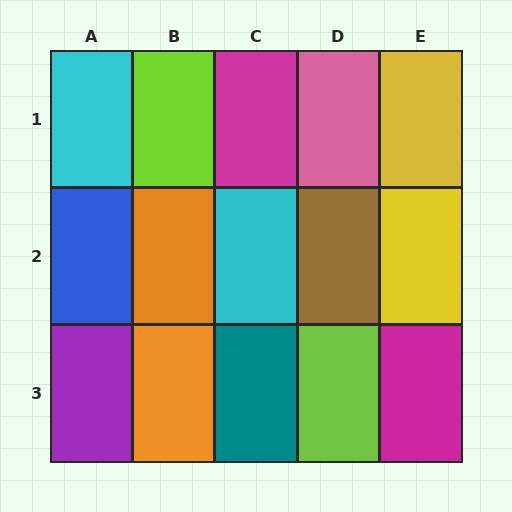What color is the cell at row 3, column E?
Magenta.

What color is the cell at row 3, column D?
Lime.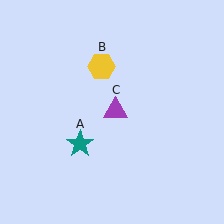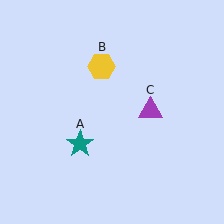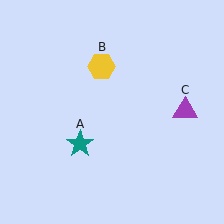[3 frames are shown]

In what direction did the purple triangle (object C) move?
The purple triangle (object C) moved right.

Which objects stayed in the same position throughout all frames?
Teal star (object A) and yellow hexagon (object B) remained stationary.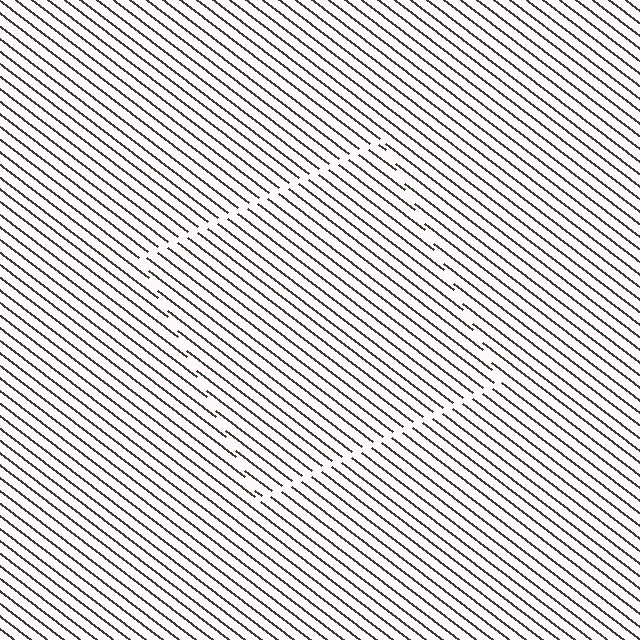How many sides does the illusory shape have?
4 sides — the line-ends trace a square.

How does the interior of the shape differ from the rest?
The interior of the shape contains the same grating, shifted by half a period — the contour is defined by the phase discontinuity where line-ends from the inner and outer gratings abut.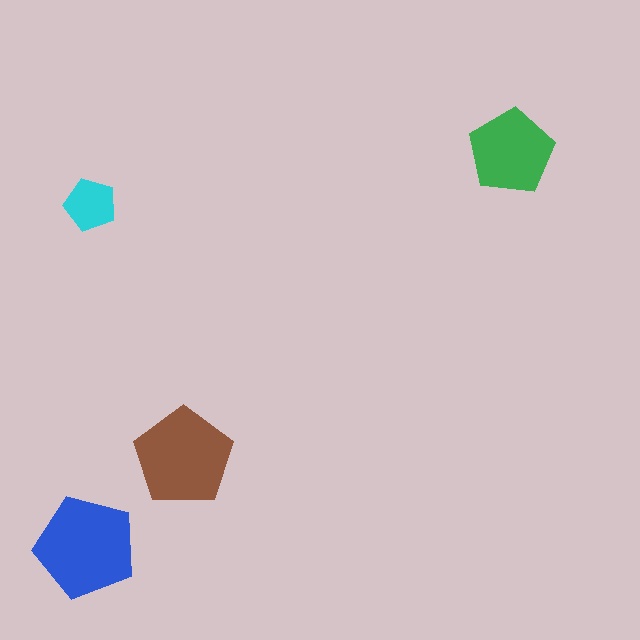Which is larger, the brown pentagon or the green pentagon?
The brown one.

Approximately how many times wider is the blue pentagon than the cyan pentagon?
About 2 times wider.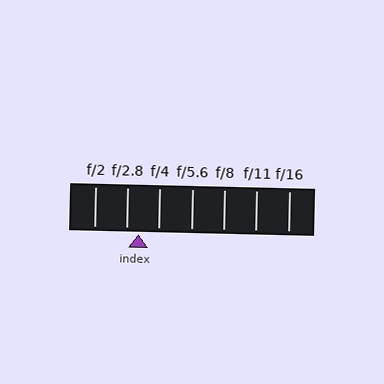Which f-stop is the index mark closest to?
The index mark is closest to f/2.8.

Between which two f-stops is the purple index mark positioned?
The index mark is between f/2.8 and f/4.